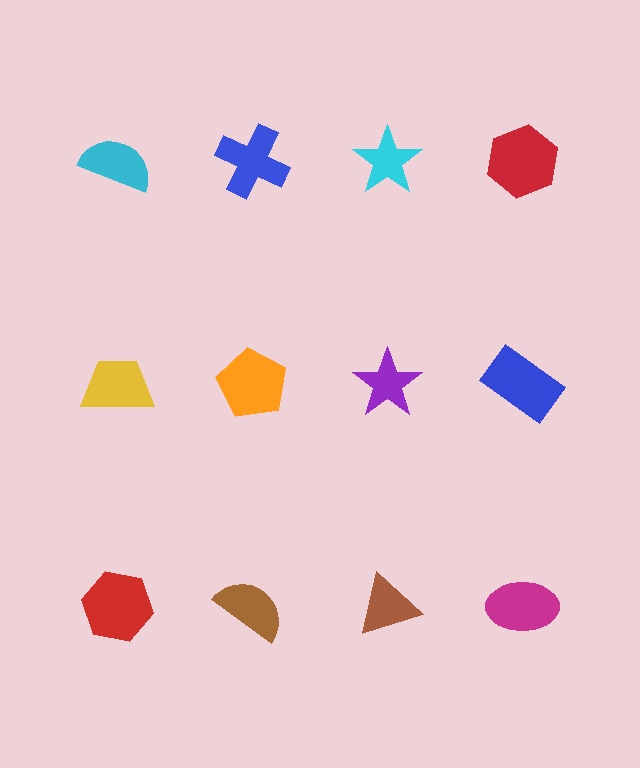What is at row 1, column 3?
A cyan star.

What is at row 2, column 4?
A blue rectangle.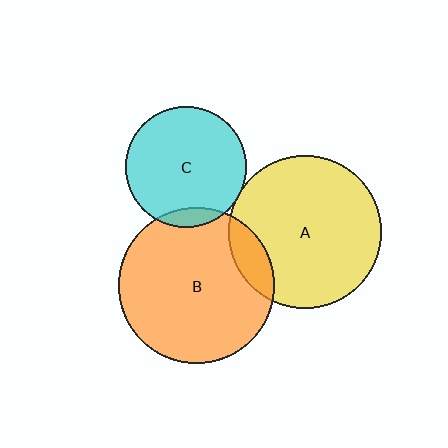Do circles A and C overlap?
Yes.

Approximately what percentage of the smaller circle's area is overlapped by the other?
Approximately 5%.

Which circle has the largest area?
Circle B (orange).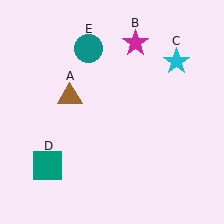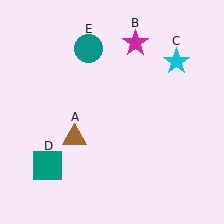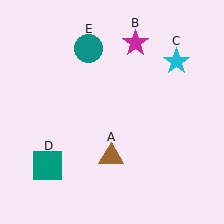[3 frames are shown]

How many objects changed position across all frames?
1 object changed position: brown triangle (object A).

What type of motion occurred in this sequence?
The brown triangle (object A) rotated counterclockwise around the center of the scene.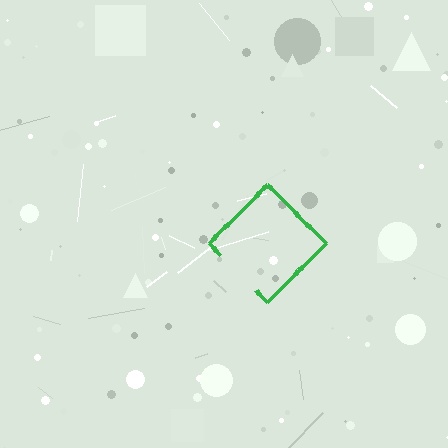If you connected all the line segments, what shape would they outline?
They would outline a diamond.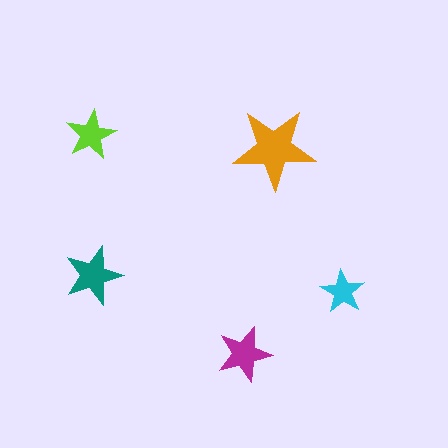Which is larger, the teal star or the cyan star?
The teal one.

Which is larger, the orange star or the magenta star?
The orange one.